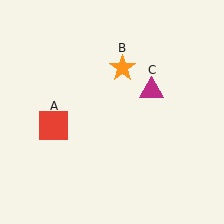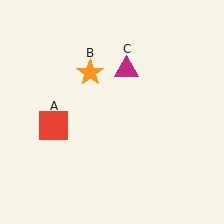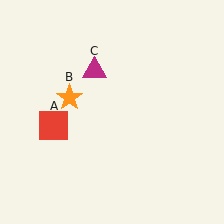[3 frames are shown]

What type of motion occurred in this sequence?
The orange star (object B), magenta triangle (object C) rotated counterclockwise around the center of the scene.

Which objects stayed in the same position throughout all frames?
Red square (object A) remained stationary.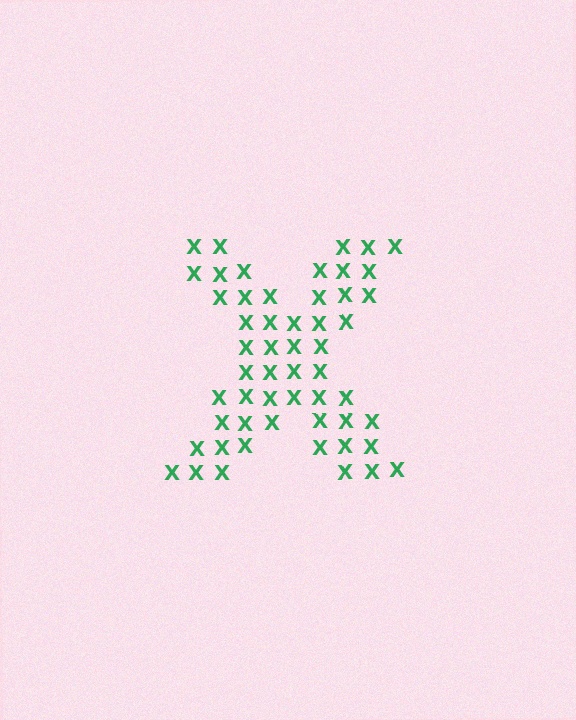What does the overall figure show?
The overall figure shows the letter X.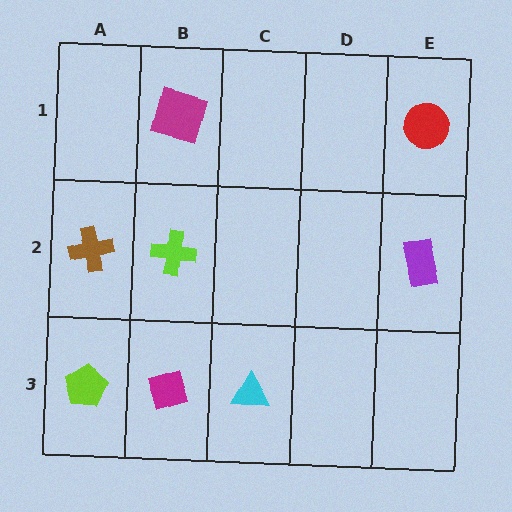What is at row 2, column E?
A purple rectangle.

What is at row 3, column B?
A magenta diamond.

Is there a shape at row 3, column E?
No, that cell is empty.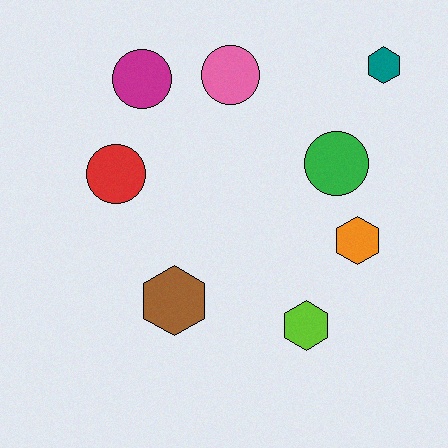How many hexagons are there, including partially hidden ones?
There are 4 hexagons.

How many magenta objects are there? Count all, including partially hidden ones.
There is 1 magenta object.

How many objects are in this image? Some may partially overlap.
There are 8 objects.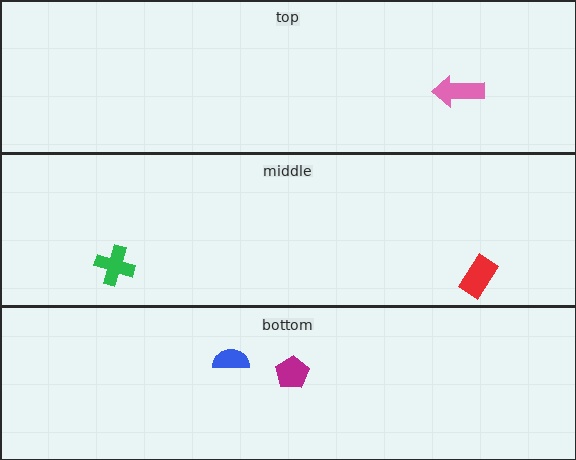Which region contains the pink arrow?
The top region.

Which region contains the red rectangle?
The middle region.